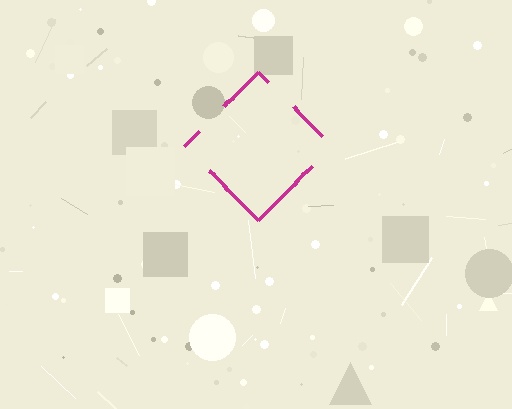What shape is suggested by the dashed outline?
The dashed outline suggests a diamond.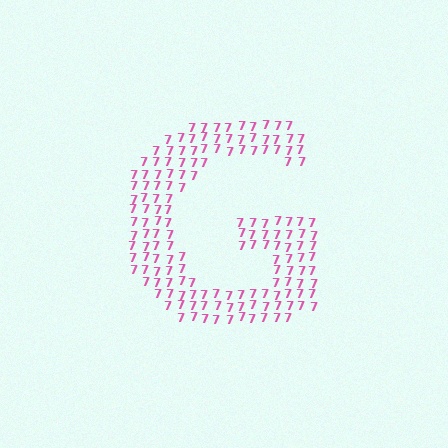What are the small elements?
The small elements are digit 7's.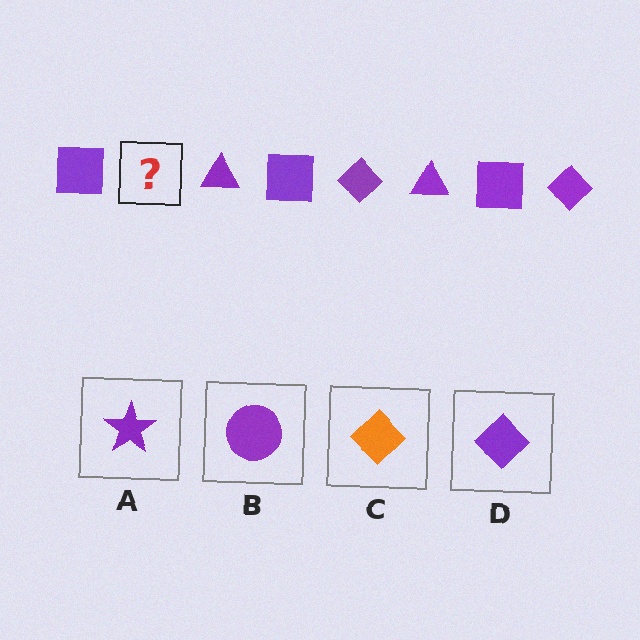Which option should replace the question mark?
Option D.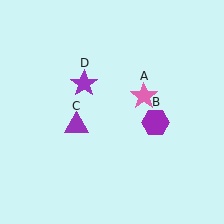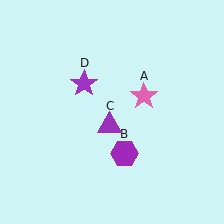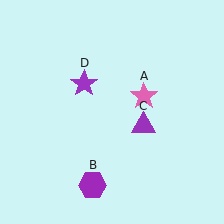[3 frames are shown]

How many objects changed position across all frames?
2 objects changed position: purple hexagon (object B), purple triangle (object C).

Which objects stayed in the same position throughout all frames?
Pink star (object A) and purple star (object D) remained stationary.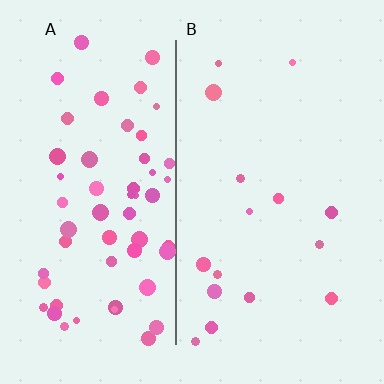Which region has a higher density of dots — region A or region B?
A (the left).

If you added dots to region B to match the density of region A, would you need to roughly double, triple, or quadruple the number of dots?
Approximately quadruple.